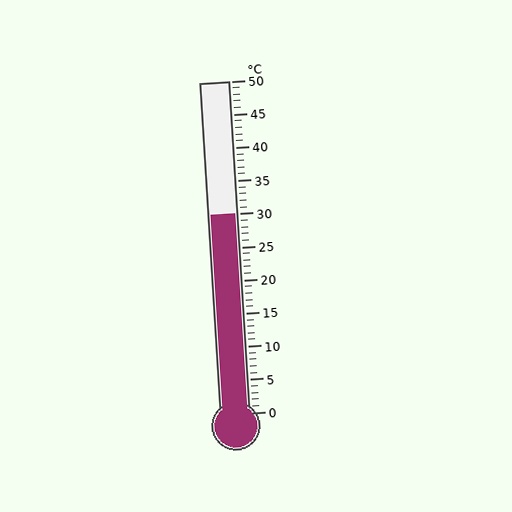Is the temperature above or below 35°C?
The temperature is below 35°C.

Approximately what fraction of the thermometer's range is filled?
The thermometer is filled to approximately 60% of its range.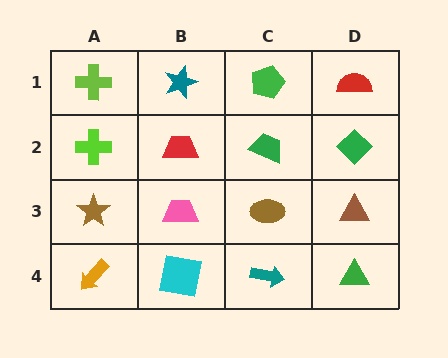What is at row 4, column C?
A teal arrow.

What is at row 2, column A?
A lime cross.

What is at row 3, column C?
A brown ellipse.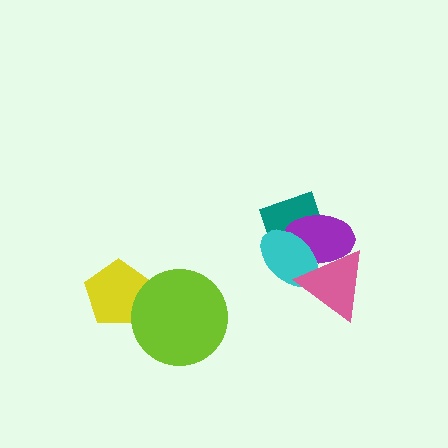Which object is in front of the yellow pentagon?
The lime circle is in front of the yellow pentagon.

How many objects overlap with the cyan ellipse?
3 objects overlap with the cyan ellipse.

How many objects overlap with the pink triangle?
3 objects overlap with the pink triangle.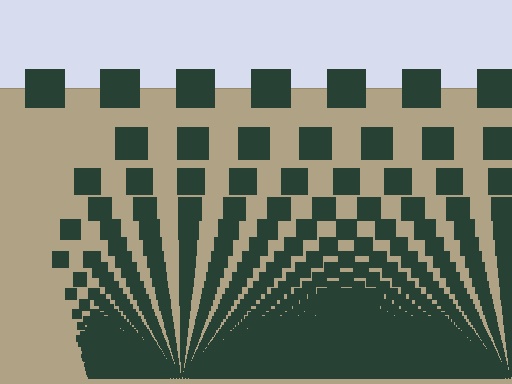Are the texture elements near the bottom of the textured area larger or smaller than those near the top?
Smaller. The gradient is inverted — elements near the bottom are smaller and denser.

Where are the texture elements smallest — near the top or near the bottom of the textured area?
Near the bottom.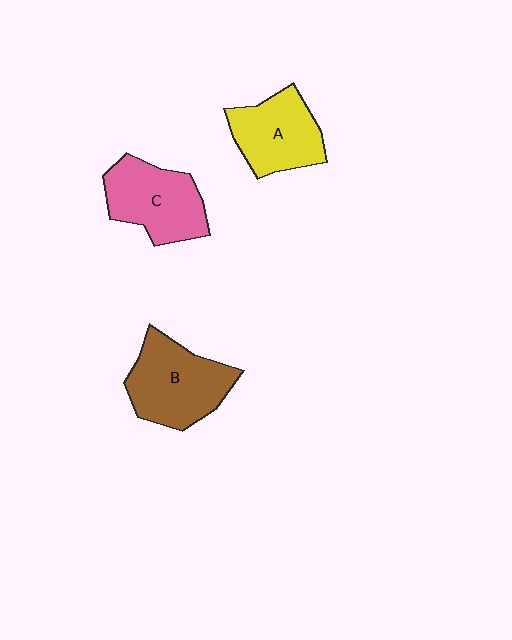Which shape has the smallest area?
Shape A (yellow).